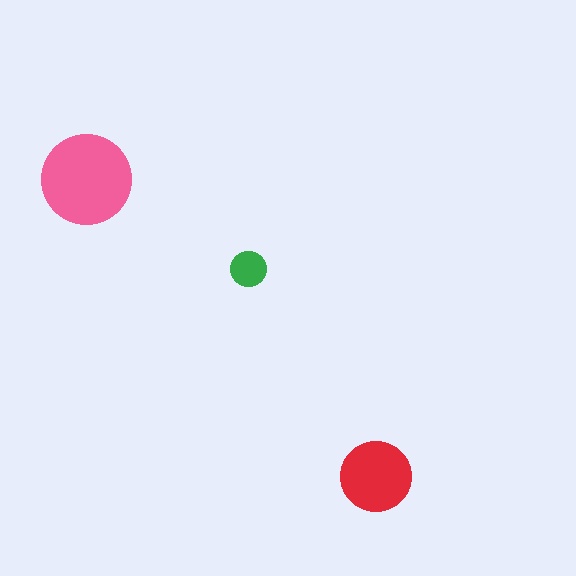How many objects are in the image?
There are 3 objects in the image.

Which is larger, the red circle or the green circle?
The red one.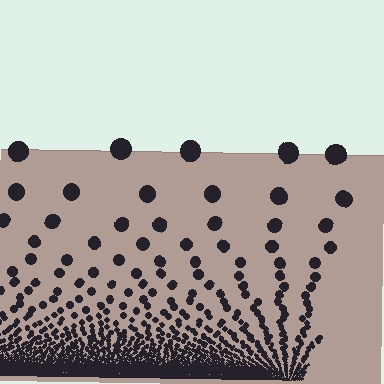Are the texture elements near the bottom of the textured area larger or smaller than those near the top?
Smaller. The gradient is inverted — elements near the bottom are smaller and denser.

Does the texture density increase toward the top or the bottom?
Density increases toward the bottom.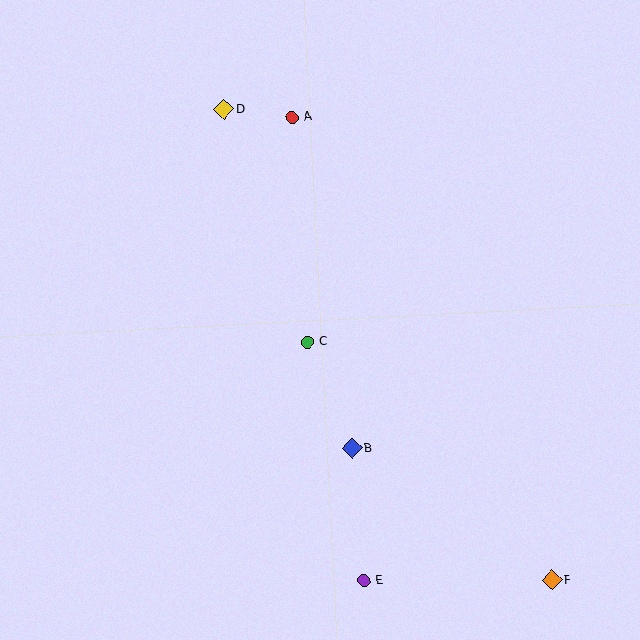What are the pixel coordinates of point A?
Point A is at (292, 117).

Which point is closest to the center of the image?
Point C at (307, 342) is closest to the center.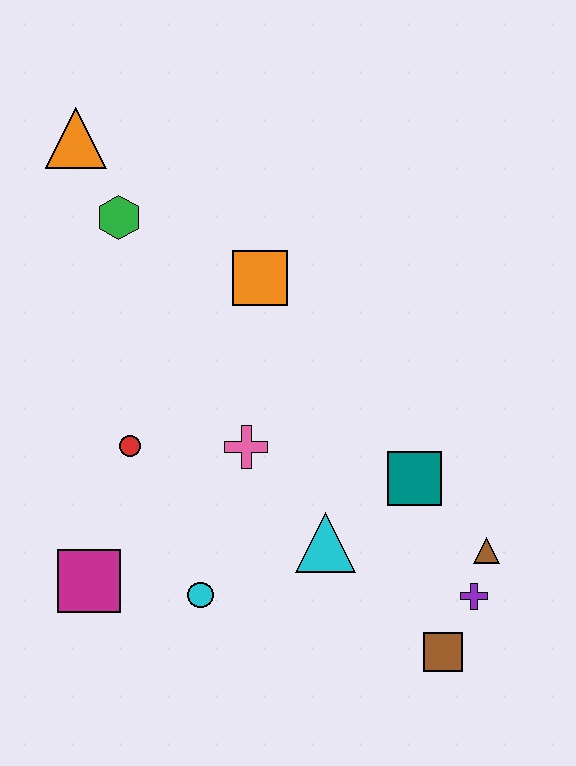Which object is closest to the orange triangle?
The green hexagon is closest to the orange triangle.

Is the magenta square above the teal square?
No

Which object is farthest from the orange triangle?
The brown square is farthest from the orange triangle.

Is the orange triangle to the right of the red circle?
No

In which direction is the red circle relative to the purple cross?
The red circle is to the left of the purple cross.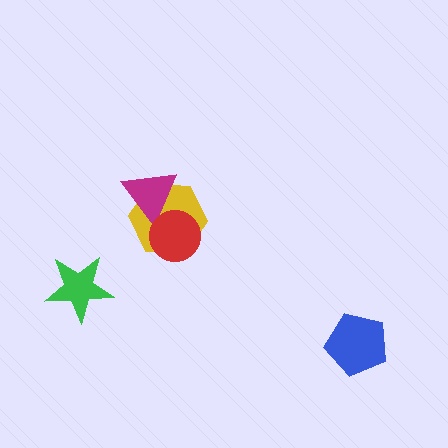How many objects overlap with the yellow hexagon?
2 objects overlap with the yellow hexagon.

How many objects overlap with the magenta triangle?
2 objects overlap with the magenta triangle.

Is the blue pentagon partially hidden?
No, no other shape covers it.